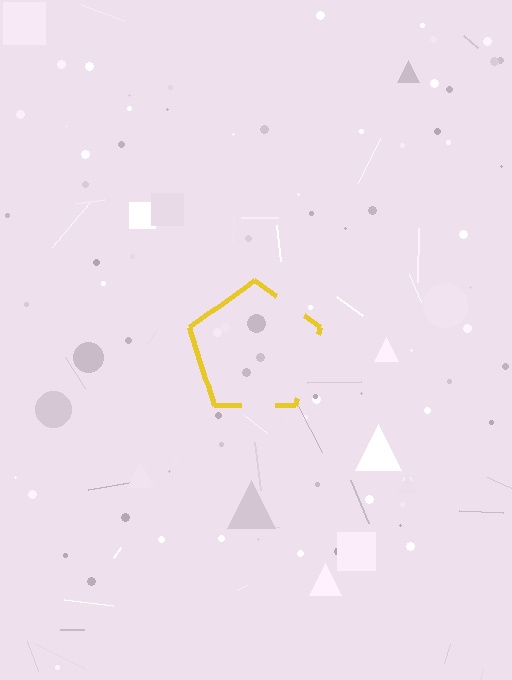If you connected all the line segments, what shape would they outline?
They would outline a pentagon.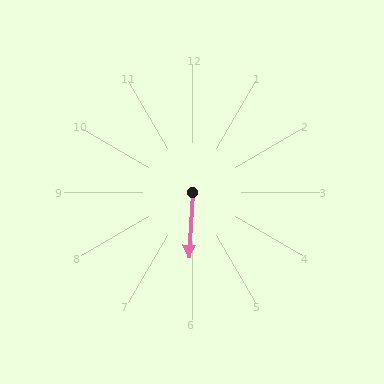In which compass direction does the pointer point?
South.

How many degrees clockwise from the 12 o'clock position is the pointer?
Approximately 183 degrees.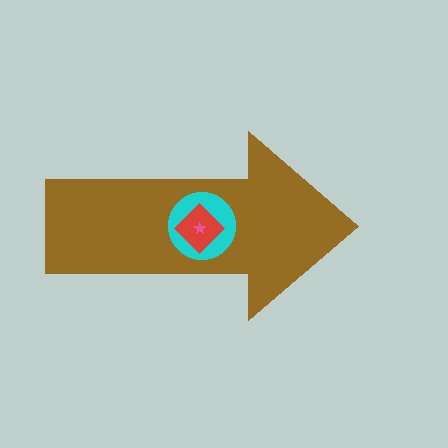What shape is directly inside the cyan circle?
The red diamond.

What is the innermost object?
The pink star.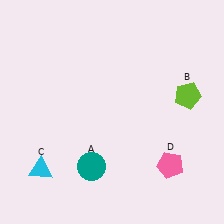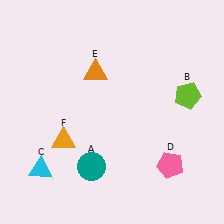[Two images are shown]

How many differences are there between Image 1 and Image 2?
There are 2 differences between the two images.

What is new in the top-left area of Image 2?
An orange triangle (E) was added in the top-left area of Image 2.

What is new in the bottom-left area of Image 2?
An orange triangle (F) was added in the bottom-left area of Image 2.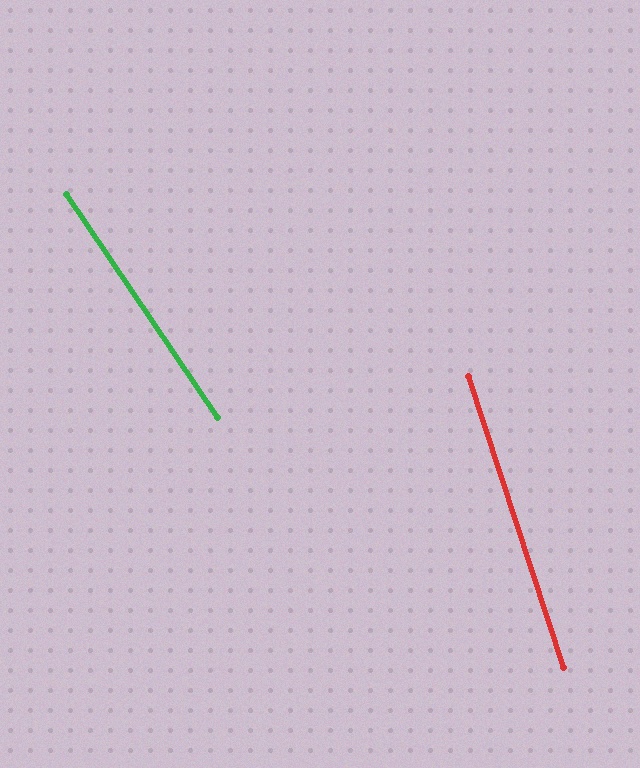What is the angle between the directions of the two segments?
Approximately 16 degrees.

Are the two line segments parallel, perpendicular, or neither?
Neither parallel nor perpendicular — they differ by about 16°.